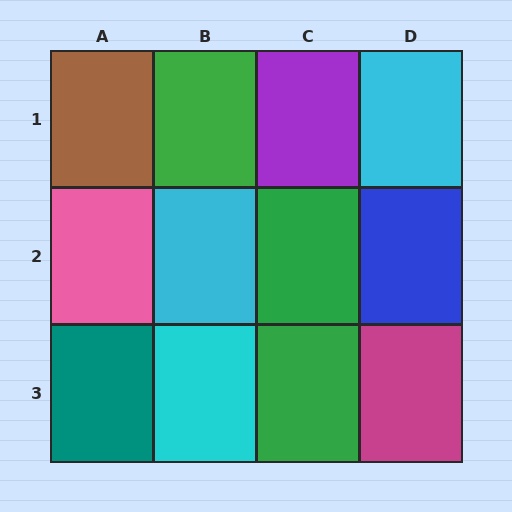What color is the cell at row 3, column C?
Green.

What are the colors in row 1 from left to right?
Brown, green, purple, cyan.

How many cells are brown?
1 cell is brown.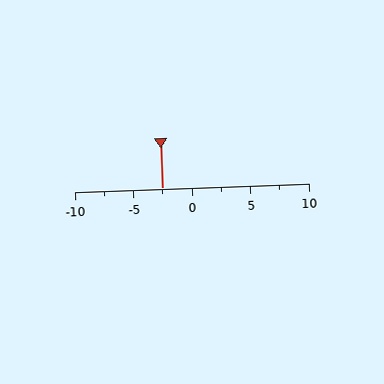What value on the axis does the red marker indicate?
The marker indicates approximately -2.5.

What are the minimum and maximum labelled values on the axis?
The axis runs from -10 to 10.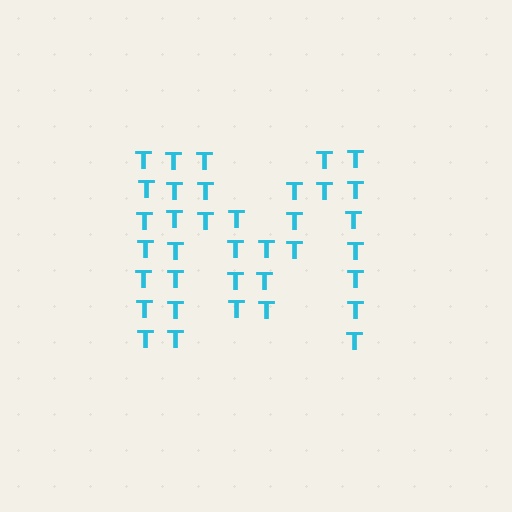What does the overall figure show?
The overall figure shows the letter M.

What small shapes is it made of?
It is made of small letter T's.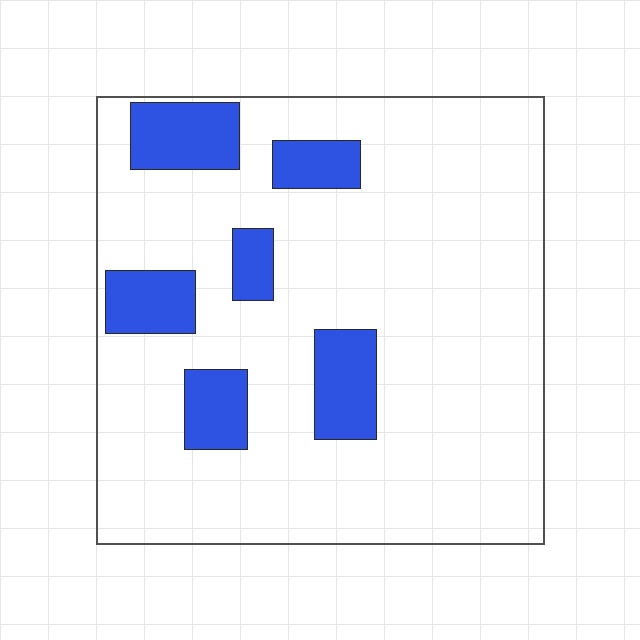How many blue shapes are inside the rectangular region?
6.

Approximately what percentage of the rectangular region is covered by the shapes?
Approximately 15%.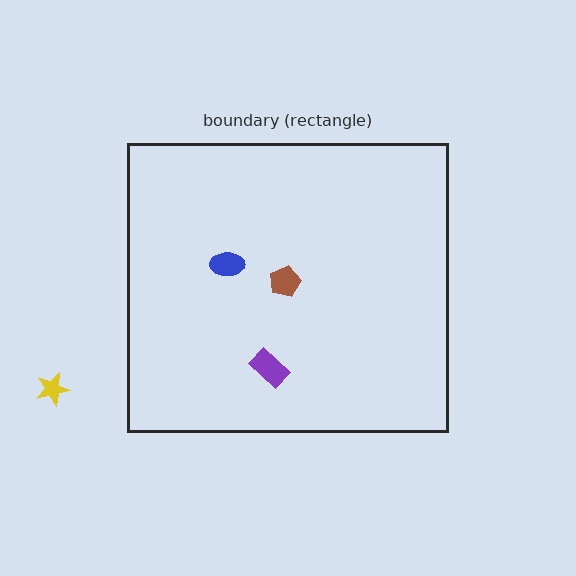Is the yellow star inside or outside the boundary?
Outside.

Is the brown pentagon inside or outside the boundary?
Inside.